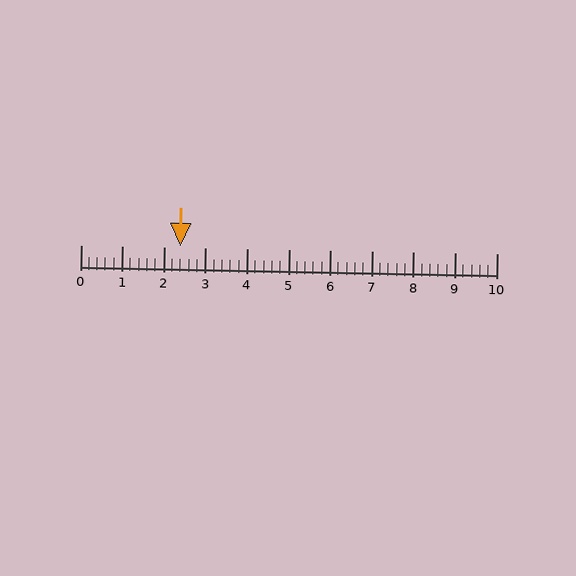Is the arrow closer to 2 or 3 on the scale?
The arrow is closer to 2.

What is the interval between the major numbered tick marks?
The major tick marks are spaced 1 units apart.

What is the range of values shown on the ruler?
The ruler shows values from 0 to 10.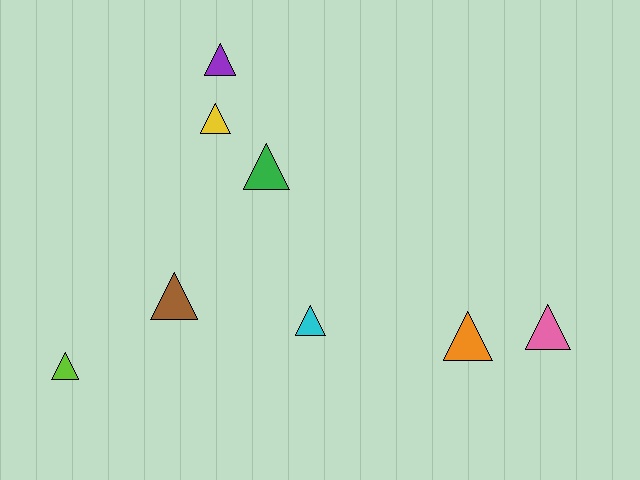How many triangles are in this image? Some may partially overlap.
There are 8 triangles.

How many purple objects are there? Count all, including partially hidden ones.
There is 1 purple object.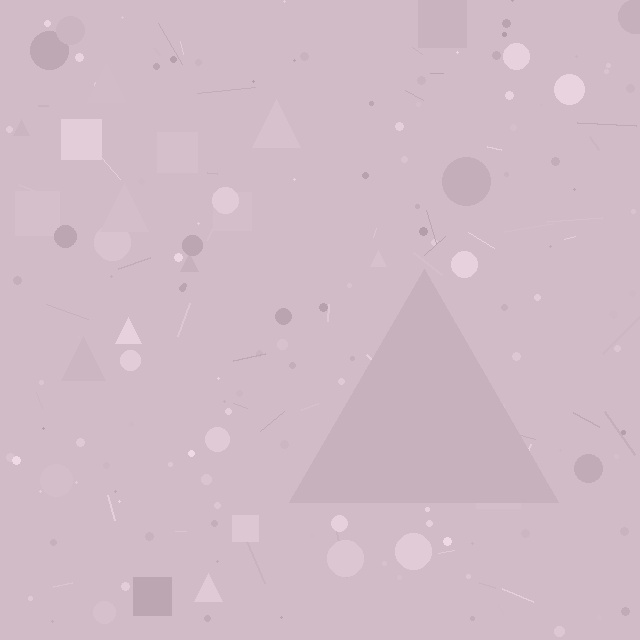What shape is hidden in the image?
A triangle is hidden in the image.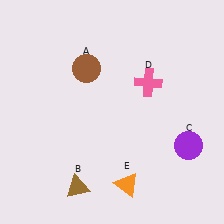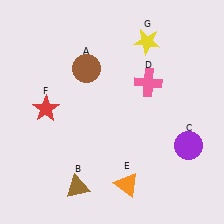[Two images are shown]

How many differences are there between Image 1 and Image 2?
There are 2 differences between the two images.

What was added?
A red star (F), a yellow star (G) were added in Image 2.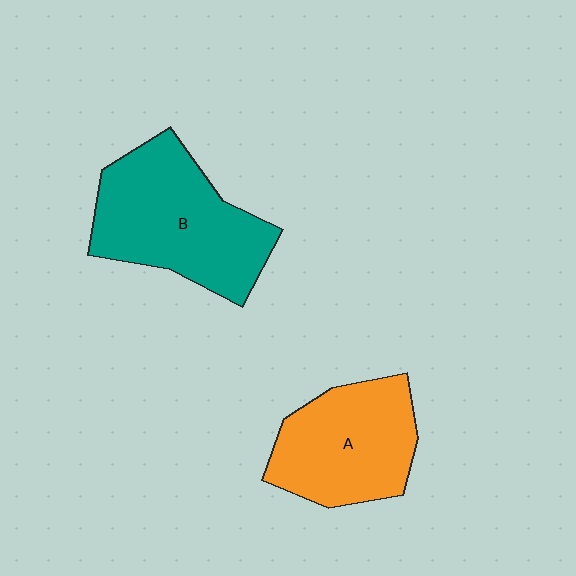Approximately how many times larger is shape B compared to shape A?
Approximately 1.2 times.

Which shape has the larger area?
Shape B (teal).